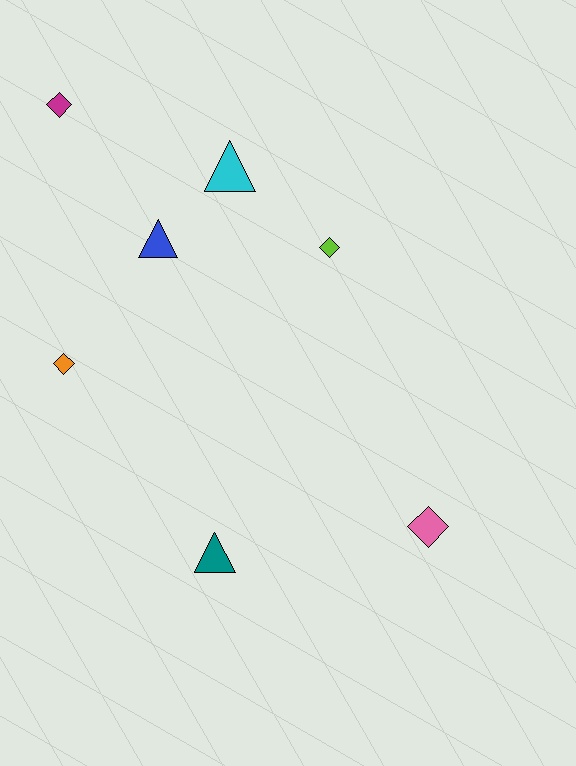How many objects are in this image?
There are 7 objects.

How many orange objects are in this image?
There is 1 orange object.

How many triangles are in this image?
There are 3 triangles.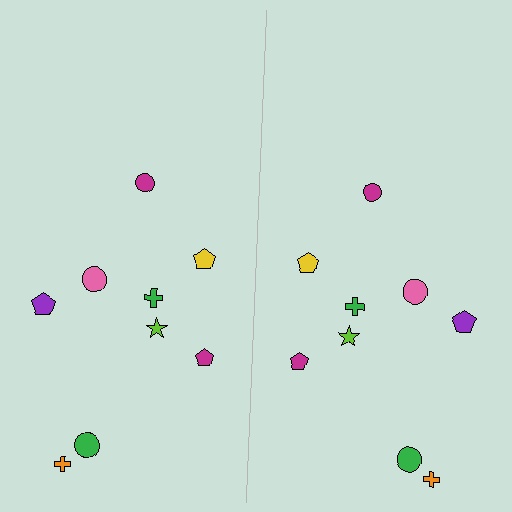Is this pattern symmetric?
Yes, this pattern has bilateral (reflection) symmetry.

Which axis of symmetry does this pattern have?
The pattern has a vertical axis of symmetry running through the center of the image.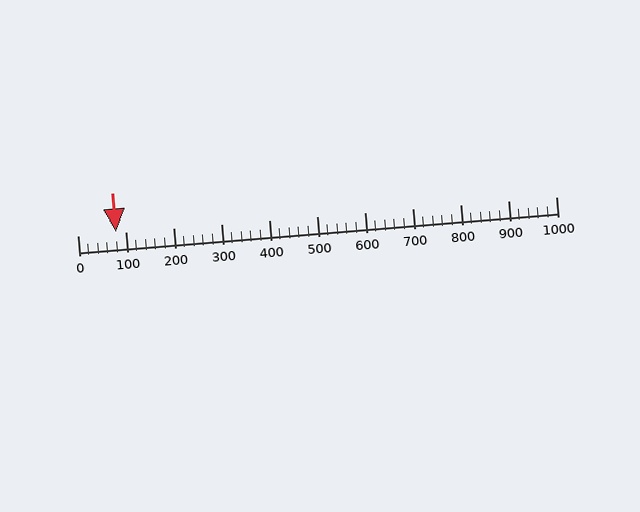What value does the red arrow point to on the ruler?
The red arrow points to approximately 80.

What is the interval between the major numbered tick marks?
The major tick marks are spaced 100 units apart.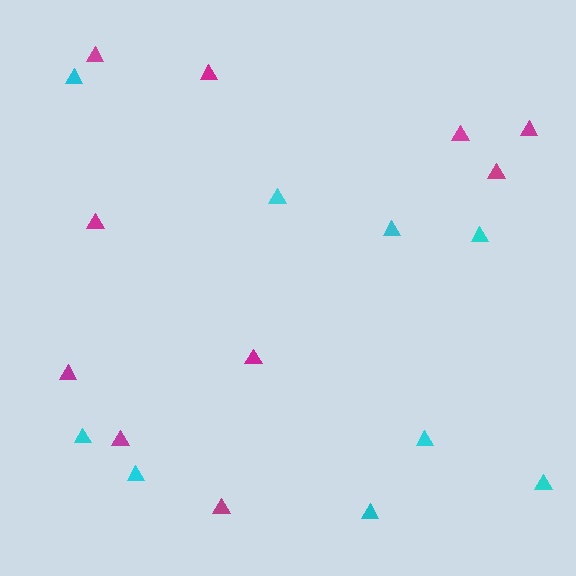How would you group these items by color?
There are 2 groups: one group of cyan triangles (9) and one group of magenta triangles (10).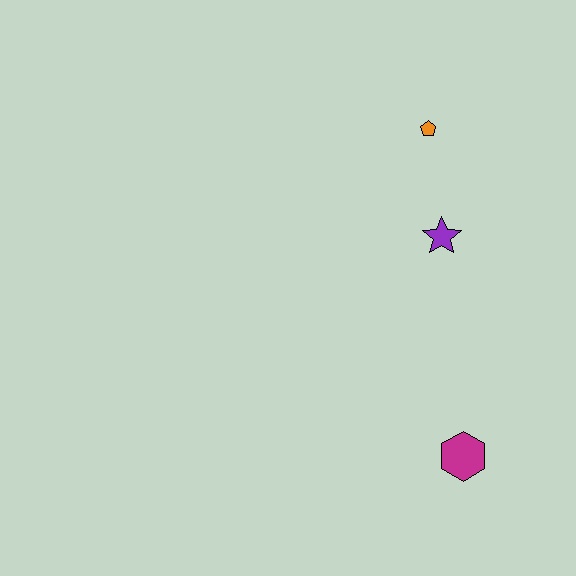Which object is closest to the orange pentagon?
The purple star is closest to the orange pentagon.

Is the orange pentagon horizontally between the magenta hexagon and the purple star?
No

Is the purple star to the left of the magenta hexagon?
Yes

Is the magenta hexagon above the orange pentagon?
No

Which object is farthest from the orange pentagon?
The magenta hexagon is farthest from the orange pentagon.